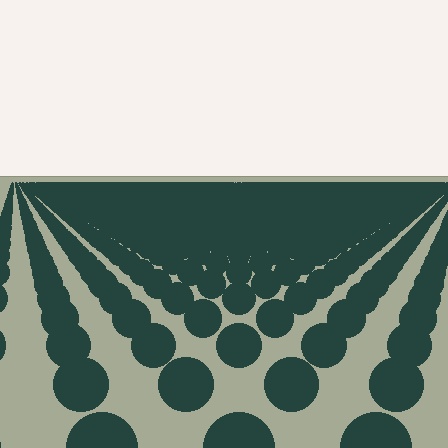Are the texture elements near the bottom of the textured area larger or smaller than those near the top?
Larger. Near the bottom, elements are closer to the viewer and appear at a bigger on-screen size.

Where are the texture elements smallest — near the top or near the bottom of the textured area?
Near the top.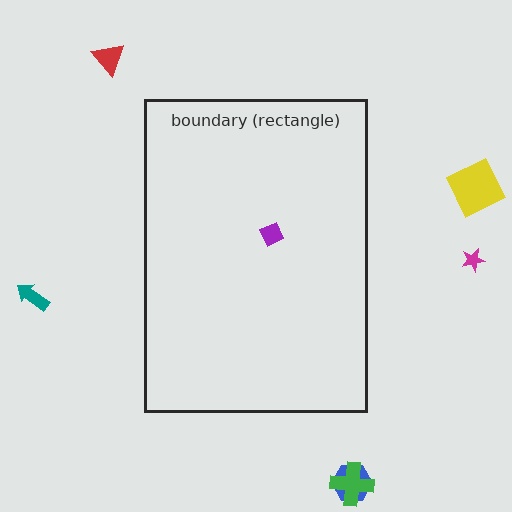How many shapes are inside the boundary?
1 inside, 6 outside.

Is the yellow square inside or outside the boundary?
Outside.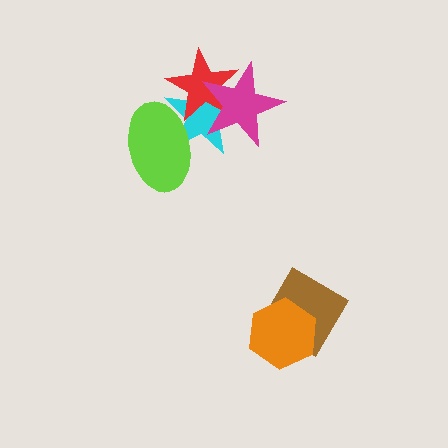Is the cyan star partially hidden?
Yes, it is partially covered by another shape.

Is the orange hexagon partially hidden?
No, no other shape covers it.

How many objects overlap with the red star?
3 objects overlap with the red star.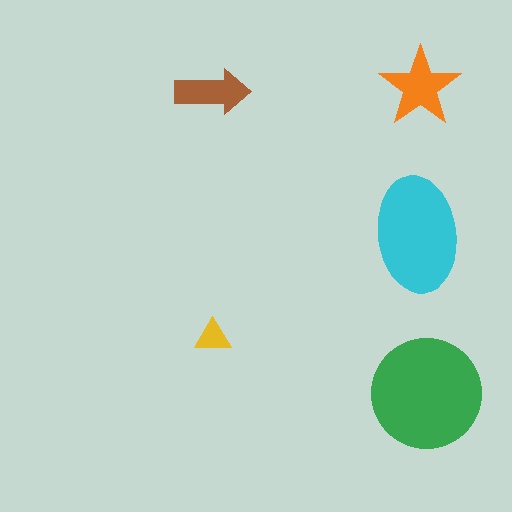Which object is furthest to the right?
The green circle is rightmost.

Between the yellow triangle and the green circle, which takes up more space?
The green circle.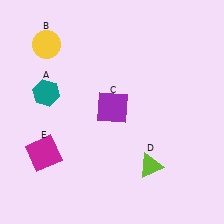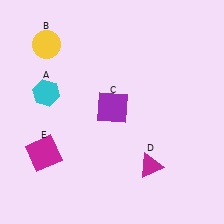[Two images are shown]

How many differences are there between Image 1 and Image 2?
There are 2 differences between the two images.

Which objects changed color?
A changed from teal to cyan. D changed from lime to magenta.